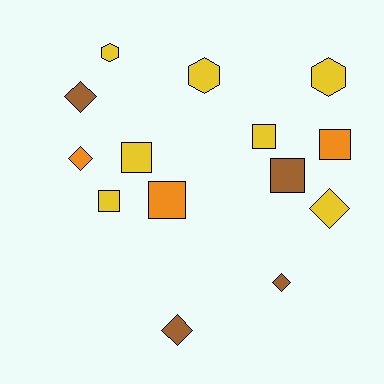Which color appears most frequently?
Yellow, with 7 objects.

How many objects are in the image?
There are 14 objects.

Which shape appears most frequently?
Square, with 6 objects.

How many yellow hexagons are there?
There are 3 yellow hexagons.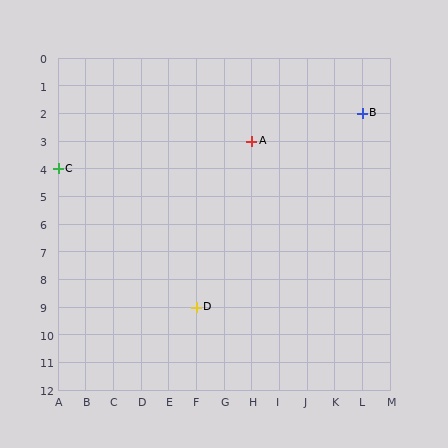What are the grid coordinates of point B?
Point B is at grid coordinates (L, 2).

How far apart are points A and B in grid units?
Points A and B are 4 columns and 1 row apart (about 4.1 grid units diagonally).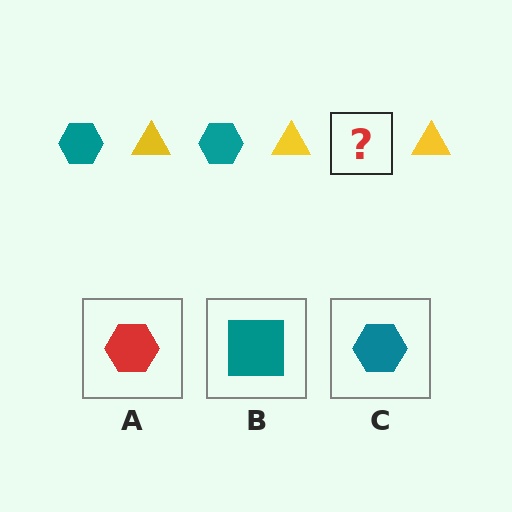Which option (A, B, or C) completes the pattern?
C.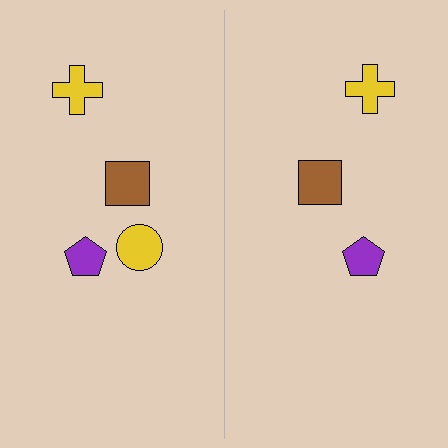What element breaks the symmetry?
A yellow circle is missing from the right side.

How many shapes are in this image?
There are 7 shapes in this image.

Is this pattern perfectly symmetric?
No, the pattern is not perfectly symmetric. A yellow circle is missing from the right side.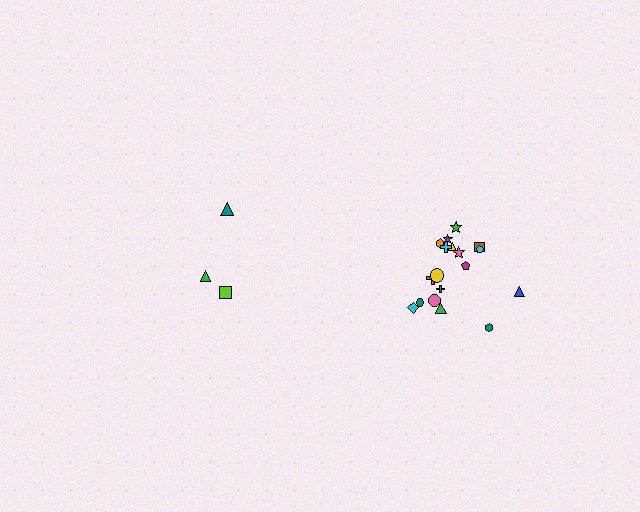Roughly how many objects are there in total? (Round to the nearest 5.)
Roughly 20 objects in total.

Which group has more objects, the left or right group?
The right group.